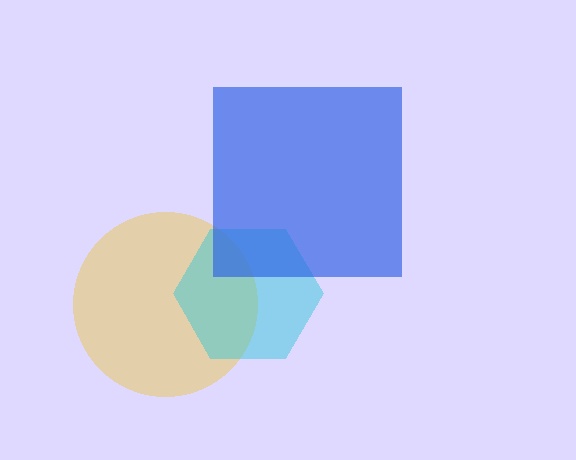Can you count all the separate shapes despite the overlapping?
Yes, there are 3 separate shapes.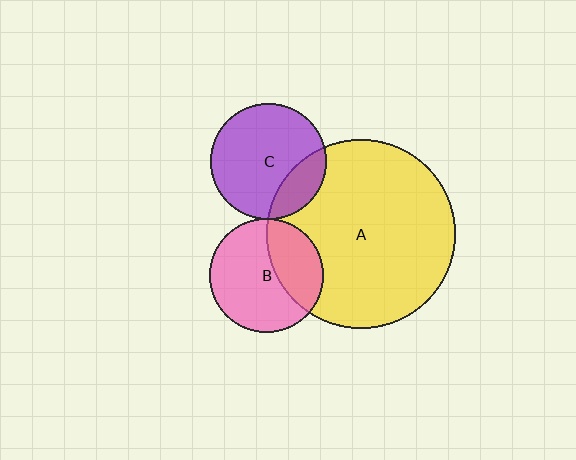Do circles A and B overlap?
Yes.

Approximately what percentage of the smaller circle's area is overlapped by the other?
Approximately 35%.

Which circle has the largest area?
Circle A (yellow).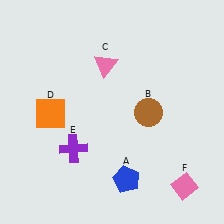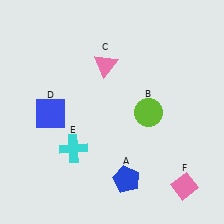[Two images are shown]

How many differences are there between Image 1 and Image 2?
There are 3 differences between the two images.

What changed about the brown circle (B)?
In Image 1, B is brown. In Image 2, it changed to lime.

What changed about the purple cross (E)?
In Image 1, E is purple. In Image 2, it changed to cyan.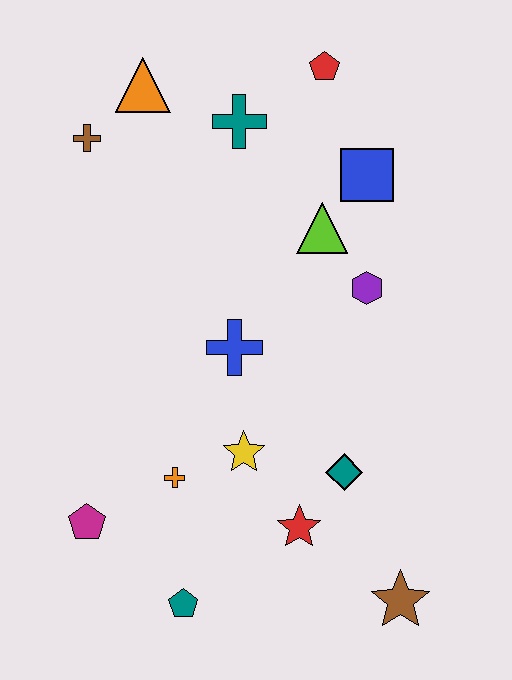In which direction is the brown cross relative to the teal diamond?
The brown cross is above the teal diamond.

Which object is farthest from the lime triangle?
The teal pentagon is farthest from the lime triangle.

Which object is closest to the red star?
The teal diamond is closest to the red star.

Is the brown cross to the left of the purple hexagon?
Yes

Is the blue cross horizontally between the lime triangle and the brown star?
No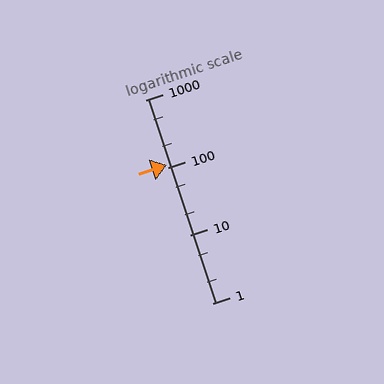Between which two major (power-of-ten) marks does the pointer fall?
The pointer is between 100 and 1000.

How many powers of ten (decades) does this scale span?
The scale spans 3 decades, from 1 to 1000.